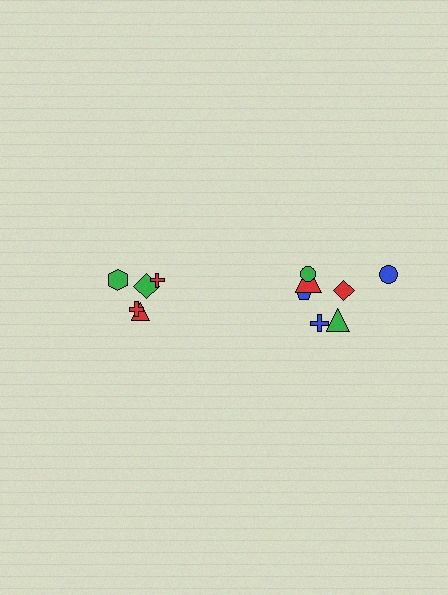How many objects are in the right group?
There are 7 objects.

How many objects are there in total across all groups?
There are 12 objects.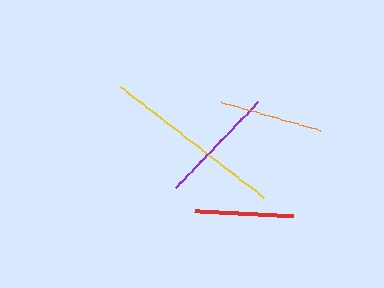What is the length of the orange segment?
The orange segment is approximately 102 pixels long.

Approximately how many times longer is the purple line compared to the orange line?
The purple line is approximately 1.2 times the length of the orange line.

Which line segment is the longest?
The yellow line is the longest at approximately 181 pixels.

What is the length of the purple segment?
The purple segment is approximately 119 pixels long.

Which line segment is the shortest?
The red line is the shortest at approximately 99 pixels.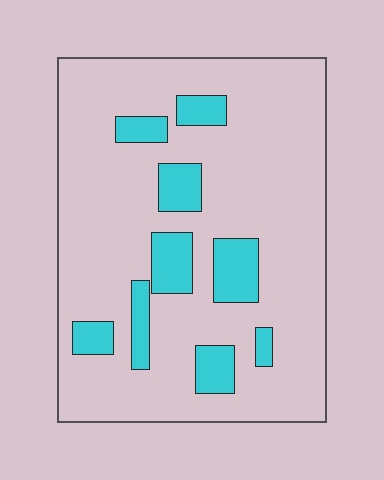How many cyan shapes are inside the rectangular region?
9.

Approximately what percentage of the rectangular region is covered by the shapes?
Approximately 15%.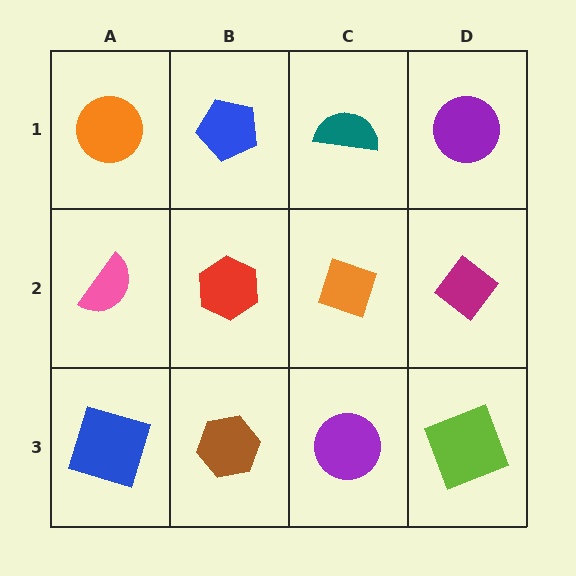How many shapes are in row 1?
4 shapes.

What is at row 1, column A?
An orange circle.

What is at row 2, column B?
A red hexagon.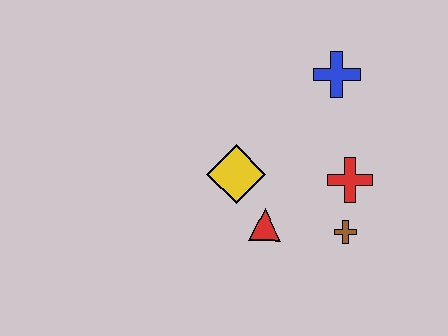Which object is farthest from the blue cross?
The red triangle is farthest from the blue cross.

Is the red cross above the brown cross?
Yes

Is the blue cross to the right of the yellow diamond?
Yes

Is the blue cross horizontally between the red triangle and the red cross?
Yes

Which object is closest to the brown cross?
The red cross is closest to the brown cross.